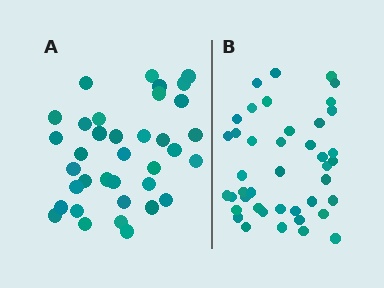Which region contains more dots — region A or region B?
Region B (the right region) has more dots.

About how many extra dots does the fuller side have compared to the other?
Region B has about 6 more dots than region A.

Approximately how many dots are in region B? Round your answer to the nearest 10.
About 40 dots. (The exact count is 42, which rounds to 40.)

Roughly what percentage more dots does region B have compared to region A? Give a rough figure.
About 15% more.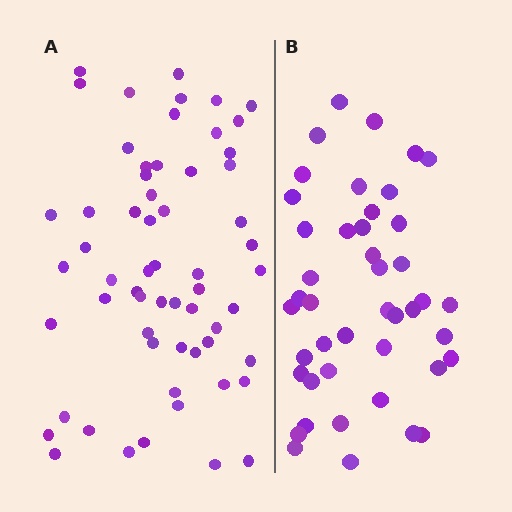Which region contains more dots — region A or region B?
Region A (the left region) has more dots.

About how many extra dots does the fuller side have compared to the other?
Region A has approximately 15 more dots than region B.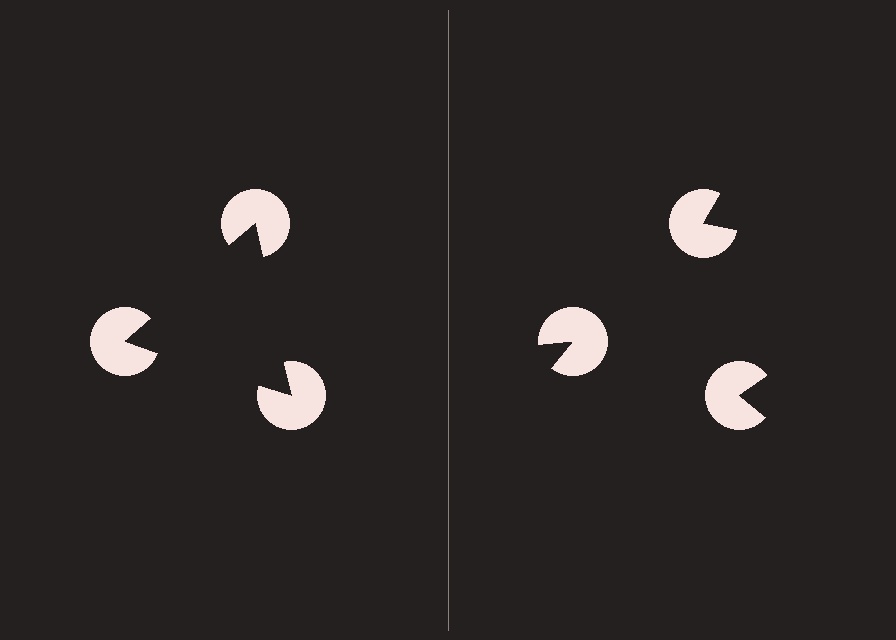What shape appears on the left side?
An illusory triangle.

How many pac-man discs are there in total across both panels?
6 — 3 on each side.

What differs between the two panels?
The pac-man discs are positioned identically on both sides; only the wedge orientations differ. On the left they align to a triangle; on the right they are misaligned.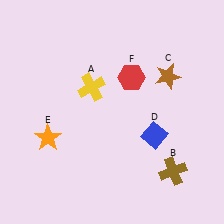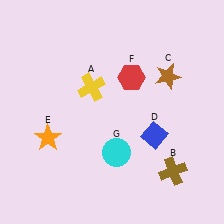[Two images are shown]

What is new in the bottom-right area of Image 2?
A cyan circle (G) was added in the bottom-right area of Image 2.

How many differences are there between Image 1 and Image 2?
There is 1 difference between the two images.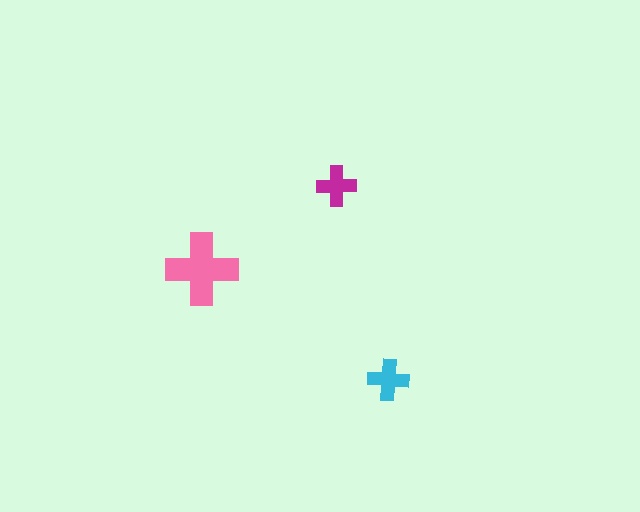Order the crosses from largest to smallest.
the pink one, the cyan one, the magenta one.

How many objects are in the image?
There are 3 objects in the image.